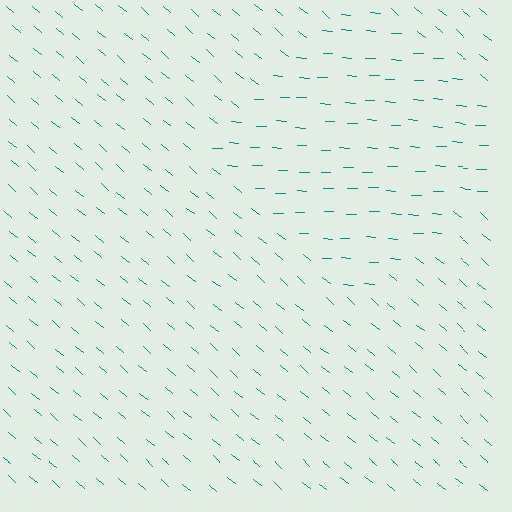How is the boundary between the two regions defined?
The boundary is defined purely by a change in line orientation (approximately 38 degrees difference). All lines are the same color and thickness.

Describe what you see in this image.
The image is filled with small teal line segments. A diamond region in the image has lines oriented differently from the surrounding lines, creating a visible texture boundary.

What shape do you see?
I see a diamond.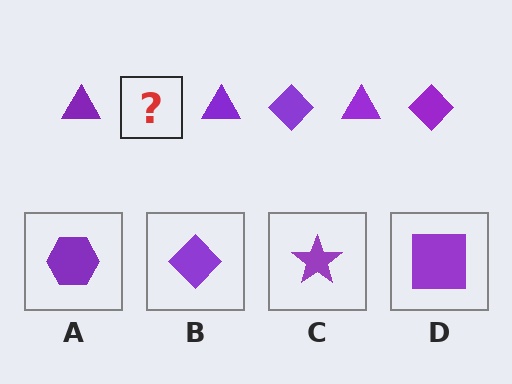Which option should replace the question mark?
Option B.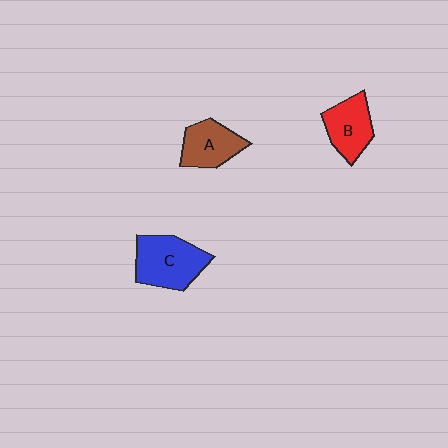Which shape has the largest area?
Shape C (blue).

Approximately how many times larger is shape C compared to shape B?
Approximately 1.3 times.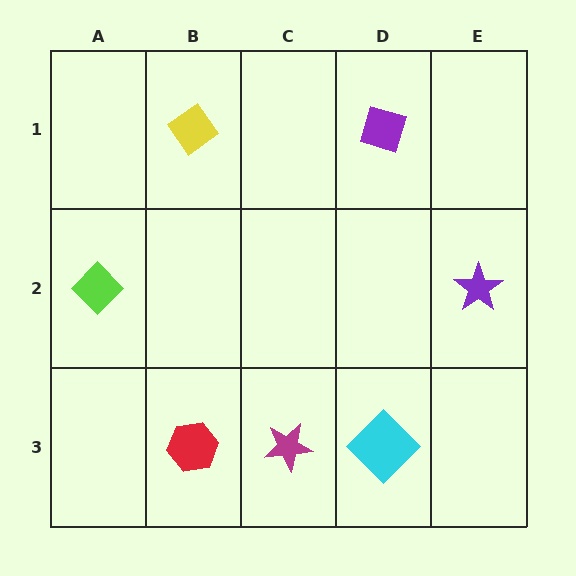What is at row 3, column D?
A cyan diamond.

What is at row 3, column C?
A magenta star.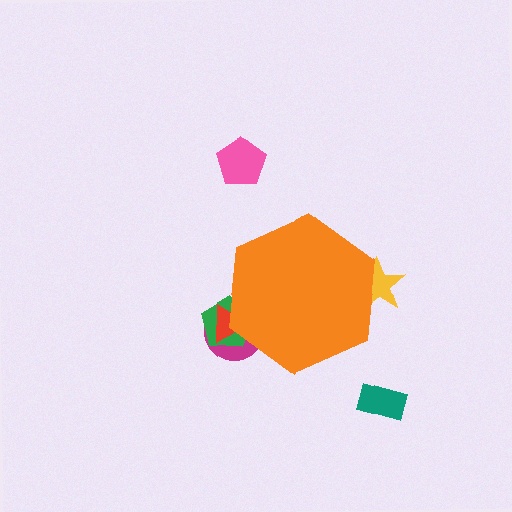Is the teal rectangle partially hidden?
No, the teal rectangle is fully visible.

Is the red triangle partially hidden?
Yes, the red triangle is partially hidden behind the orange hexagon.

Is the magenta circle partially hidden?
Yes, the magenta circle is partially hidden behind the orange hexagon.